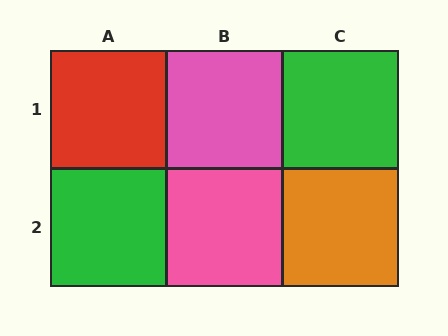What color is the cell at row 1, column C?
Green.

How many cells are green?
2 cells are green.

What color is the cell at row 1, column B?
Pink.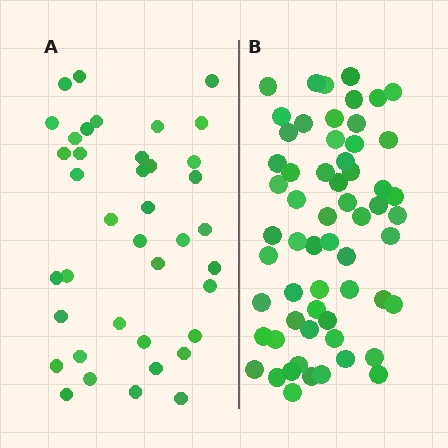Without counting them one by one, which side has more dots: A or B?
Region B (the right region) has more dots.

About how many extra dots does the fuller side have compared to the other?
Region B has approximately 20 more dots than region A.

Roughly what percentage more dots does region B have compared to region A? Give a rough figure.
About 55% more.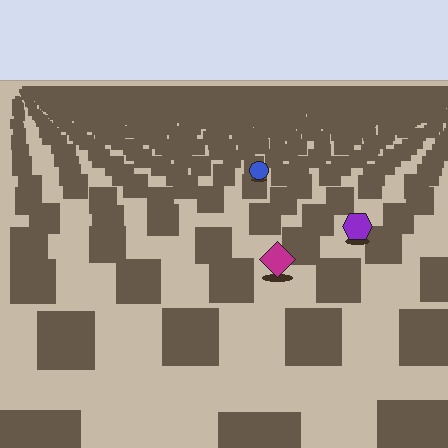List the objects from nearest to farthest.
From nearest to farthest: the magenta diamond, the purple hexagon, the blue circle.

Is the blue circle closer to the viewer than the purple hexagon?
No. The purple hexagon is closer — you can tell from the texture gradient: the ground texture is coarser near it.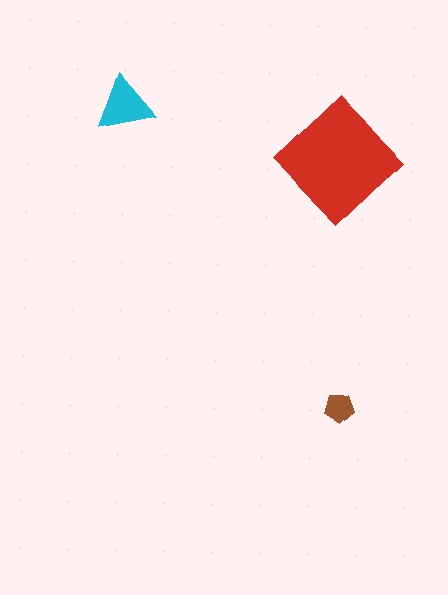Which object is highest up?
The cyan triangle is topmost.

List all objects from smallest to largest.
The brown pentagon, the cyan triangle, the red diamond.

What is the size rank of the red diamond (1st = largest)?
1st.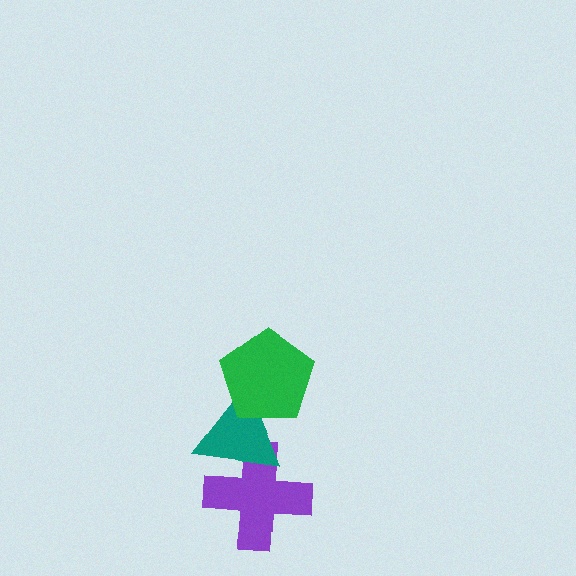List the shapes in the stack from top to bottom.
From top to bottom: the green pentagon, the teal triangle, the purple cross.